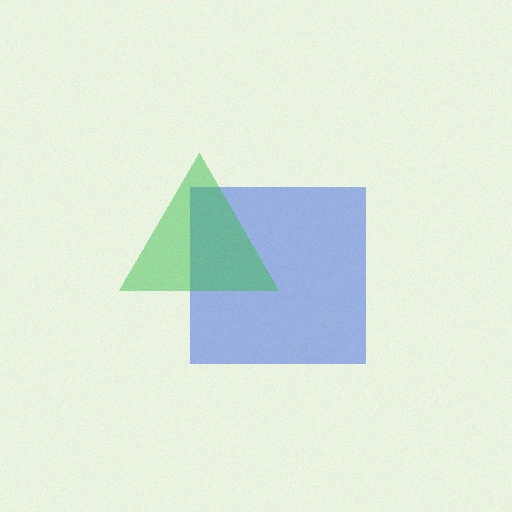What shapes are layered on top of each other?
The layered shapes are: a blue square, a green triangle.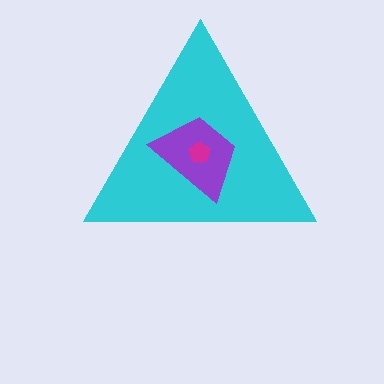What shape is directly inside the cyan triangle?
The purple trapezoid.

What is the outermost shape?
The cyan triangle.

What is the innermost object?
The magenta pentagon.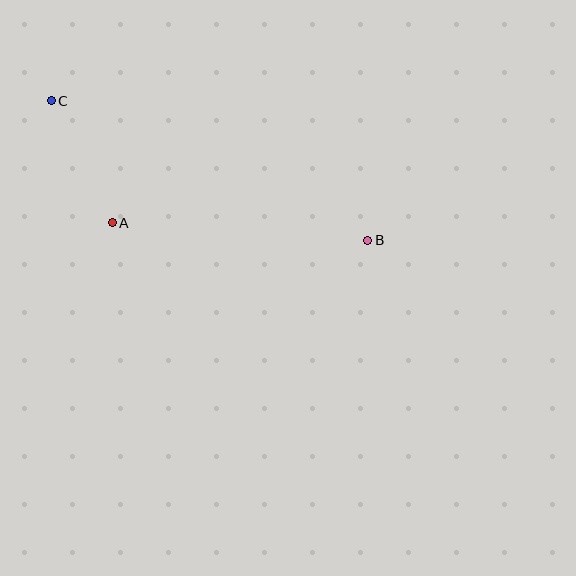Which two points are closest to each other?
Points A and C are closest to each other.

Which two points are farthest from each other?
Points B and C are farthest from each other.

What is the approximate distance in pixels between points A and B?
The distance between A and B is approximately 256 pixels.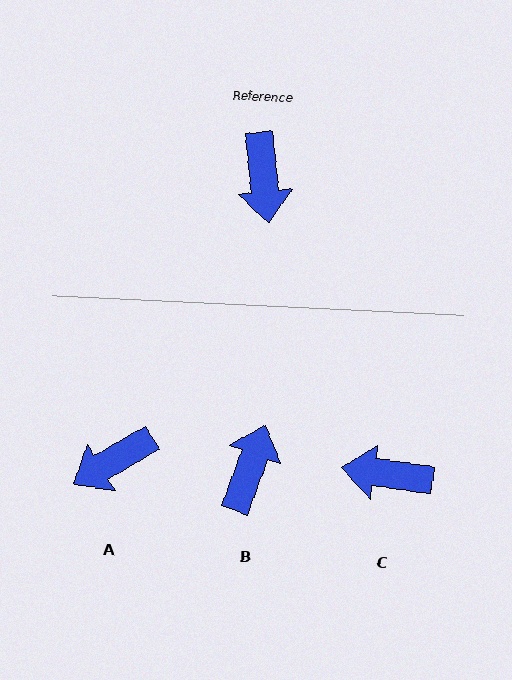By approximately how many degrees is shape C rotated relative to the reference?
Approximately 104 degrees clockwise.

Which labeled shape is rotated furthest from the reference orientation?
B, about 154 degrees away.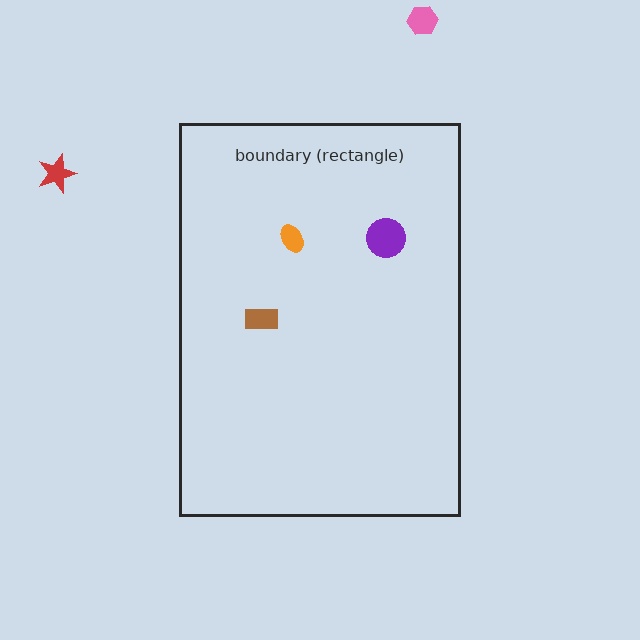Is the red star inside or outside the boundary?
Outside.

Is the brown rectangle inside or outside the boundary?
Inside.